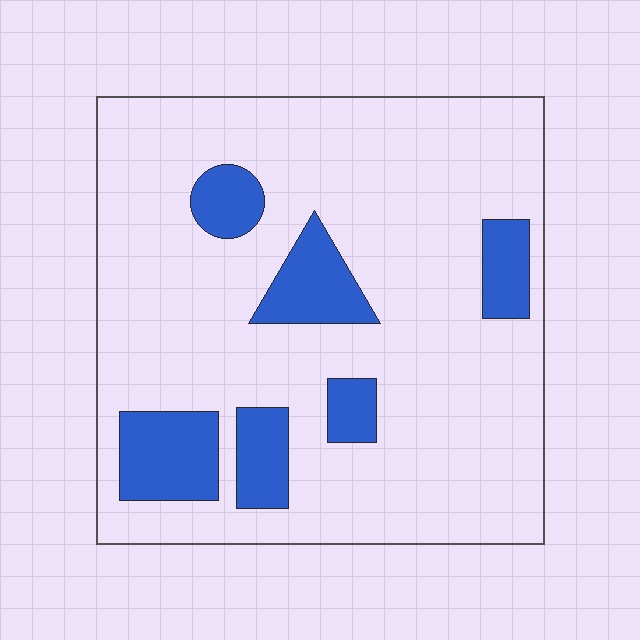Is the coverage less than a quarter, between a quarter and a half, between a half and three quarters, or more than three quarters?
Less than a quarter.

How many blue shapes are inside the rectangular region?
6.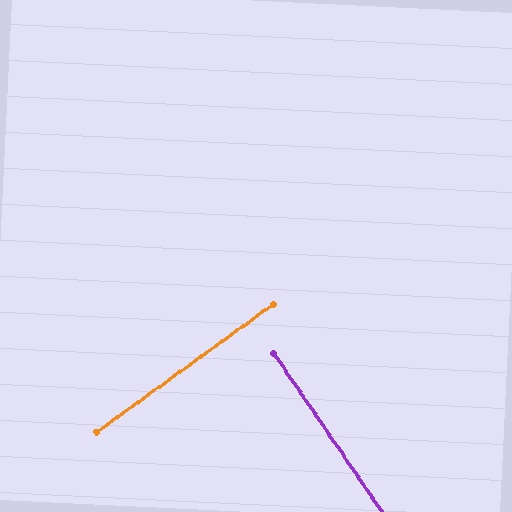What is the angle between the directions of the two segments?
Approximately 88 degrees.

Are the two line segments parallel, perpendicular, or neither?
Perpendicular — they meet at approximately 88°.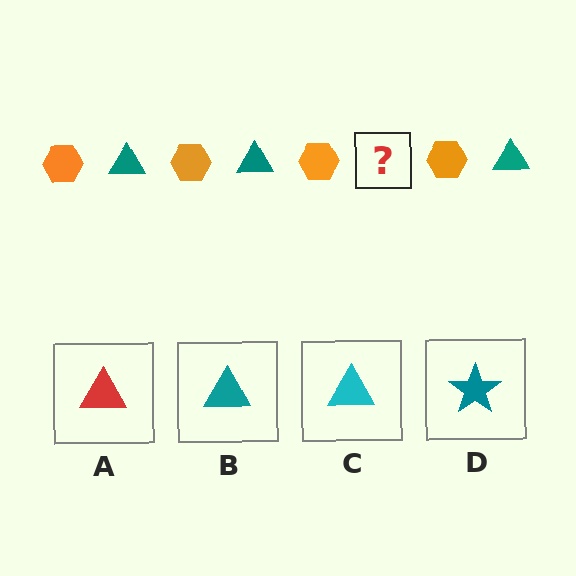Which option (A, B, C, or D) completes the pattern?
B.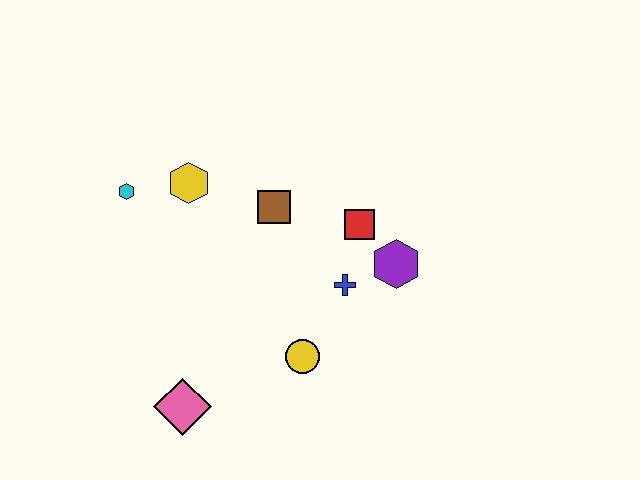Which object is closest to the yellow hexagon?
The cyan hexagon is closest to the yellow hexagon.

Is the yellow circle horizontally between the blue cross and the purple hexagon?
No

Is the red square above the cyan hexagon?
No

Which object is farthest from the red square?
The pink diamond is farthest from the red square.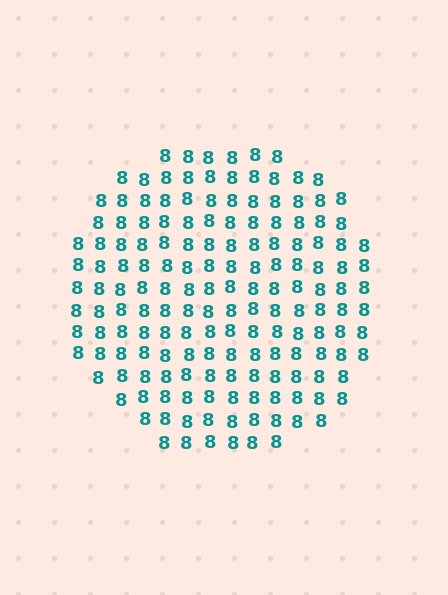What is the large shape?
The large shape is a circle.